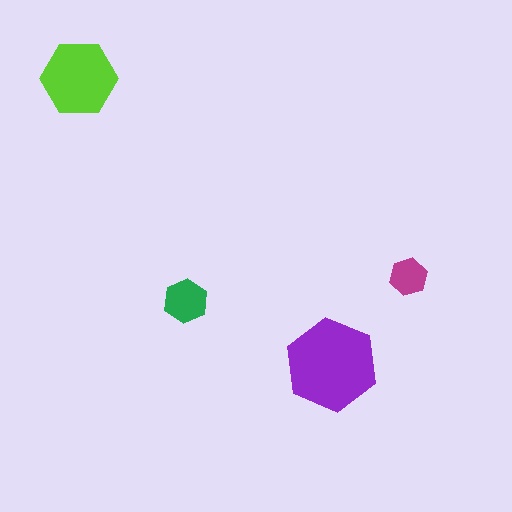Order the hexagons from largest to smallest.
the purple one, the lime one, the green one, the magenta one.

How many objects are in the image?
There are 4 objects in the image.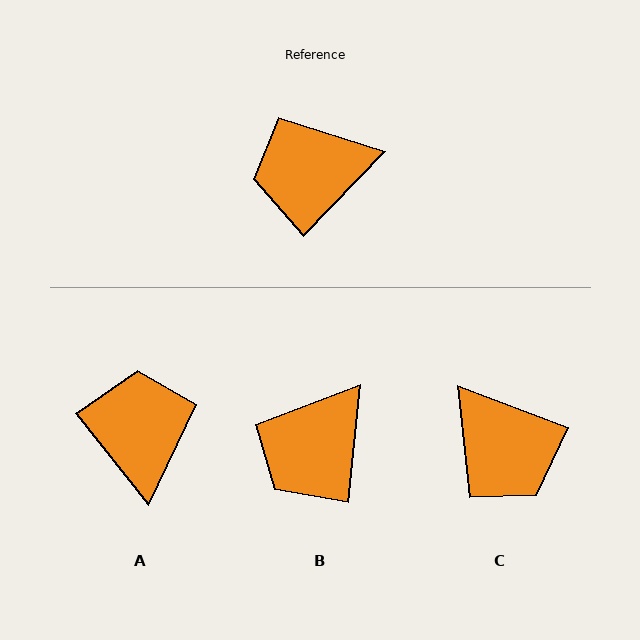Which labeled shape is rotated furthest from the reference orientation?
C, about 113 degrees away.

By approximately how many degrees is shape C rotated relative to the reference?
Approximately 113 degrees counter-clockwise.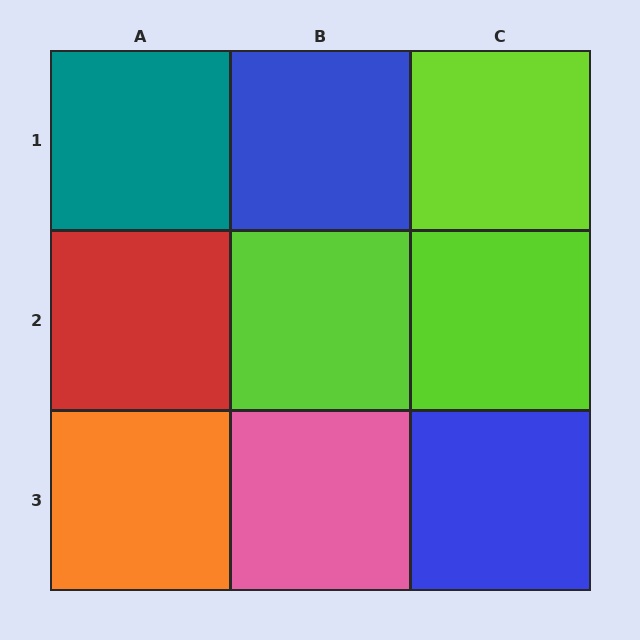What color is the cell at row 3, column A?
Orange.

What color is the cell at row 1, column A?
Teal.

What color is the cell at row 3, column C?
Blue.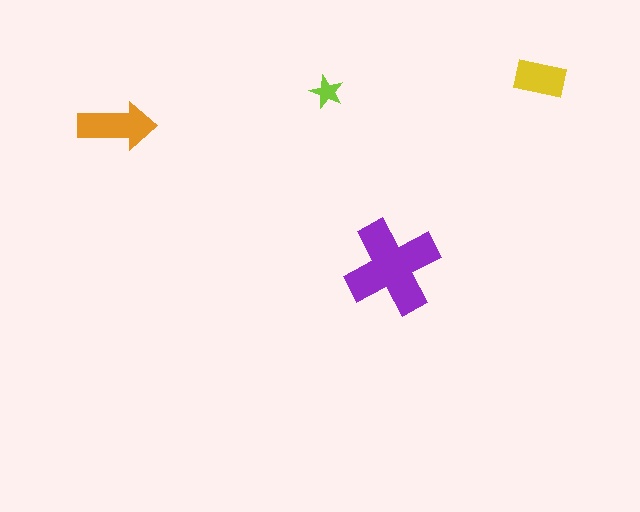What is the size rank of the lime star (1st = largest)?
4th.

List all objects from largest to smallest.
The purple cross, the orange arrow, the yellow rectangle, the lime star.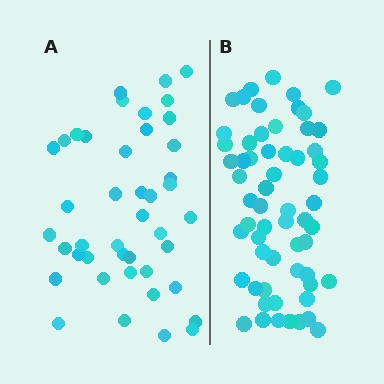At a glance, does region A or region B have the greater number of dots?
Region B (the right region) has more dots.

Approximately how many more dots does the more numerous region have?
Region B has approximately 15 more dots than region A.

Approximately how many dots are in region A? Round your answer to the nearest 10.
About 40 dots. (The exact count is 43, which rounds to 40.)